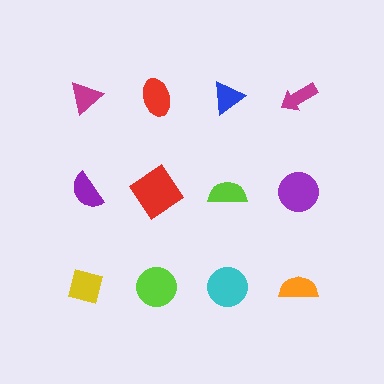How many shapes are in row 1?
4 shapes.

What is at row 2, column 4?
A purple circle.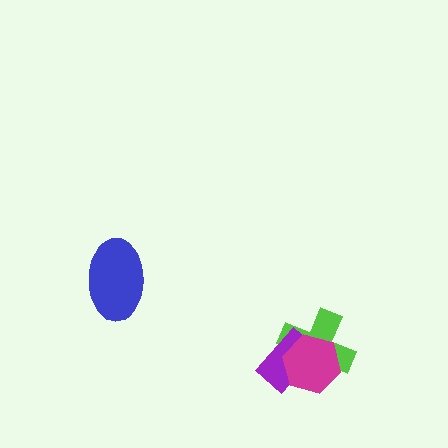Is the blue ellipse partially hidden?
No, no other shape covers it.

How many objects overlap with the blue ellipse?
0 objects overlap with the blue ellipse.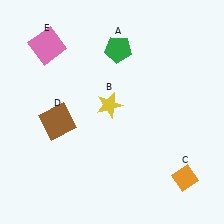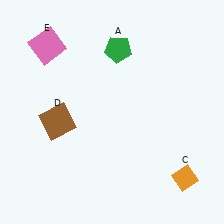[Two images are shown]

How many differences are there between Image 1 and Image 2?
There is 1 difference between the two images.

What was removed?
The yellow star (B) was removed in Image 2.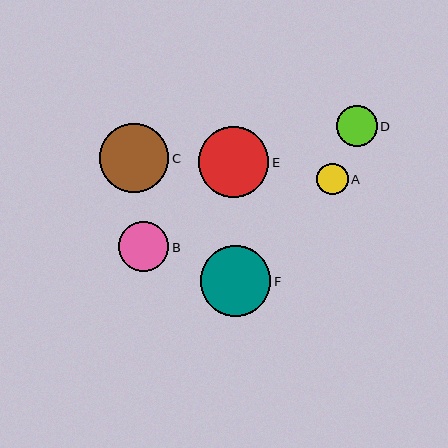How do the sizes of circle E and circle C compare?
Circle E and circle C are approximately the same size.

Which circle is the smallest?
Circle A is the smallest with a size of approximately 31 pixels.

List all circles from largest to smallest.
From largest to smallest: F, E, C, B, D, A.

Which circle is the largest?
Circle F is the largest with a size of approximately 70 pixels.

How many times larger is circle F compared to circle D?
Circle F is approximately 1.7 times the size of circle D.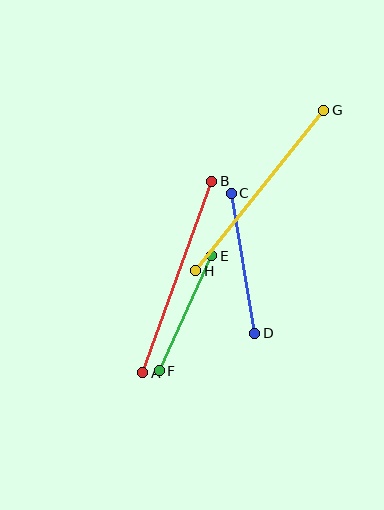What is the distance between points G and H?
The distance is approximately 205 pixels.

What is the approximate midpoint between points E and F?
The midpoint is at approximately (185, 313) pixels.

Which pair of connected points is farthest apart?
Points G and H are farthest apart.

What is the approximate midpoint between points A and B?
The midpoint is at approximately (177, 277) pixels.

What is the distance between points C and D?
The distance is approximately 142 pixels.